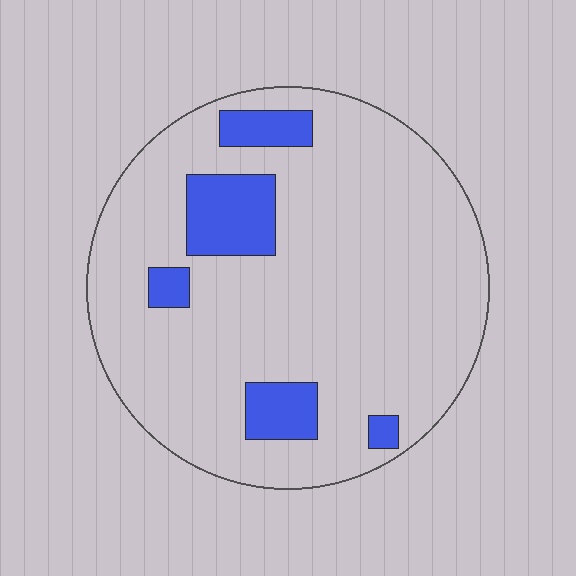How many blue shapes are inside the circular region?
5.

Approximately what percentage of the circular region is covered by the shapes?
Approximately 15%.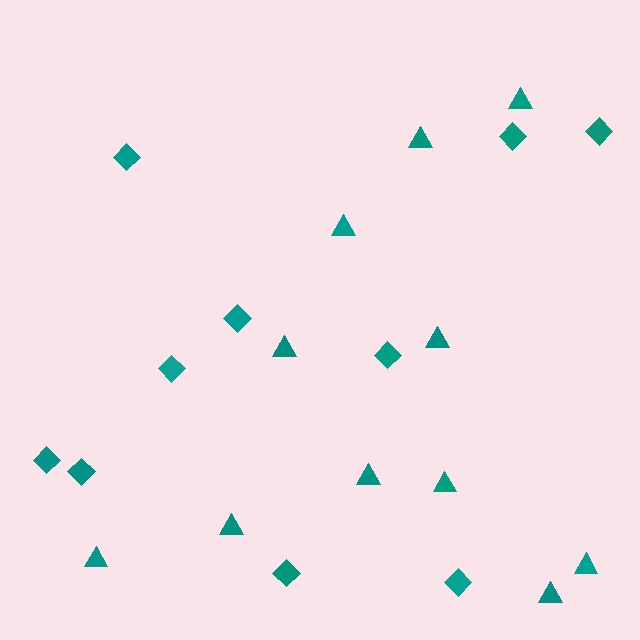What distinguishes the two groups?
There are 2 groups: one group of triangles (11) and one group of diamonds (10).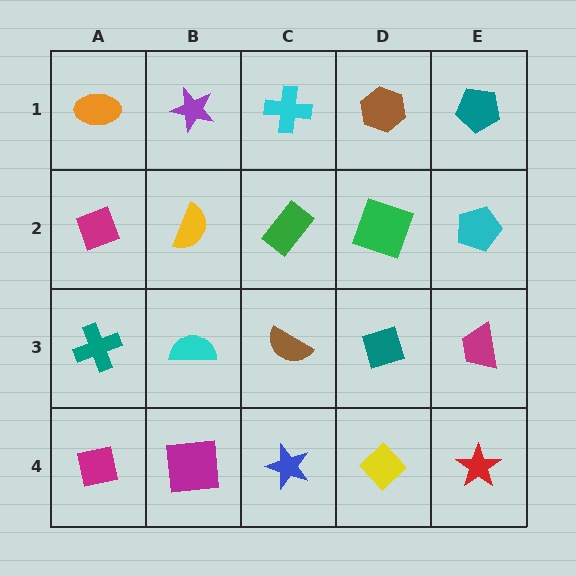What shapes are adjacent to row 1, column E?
A cyan pentagon (row 2, column E), a brown hexagon (row 1, column D).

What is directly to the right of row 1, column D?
A teal pentagon.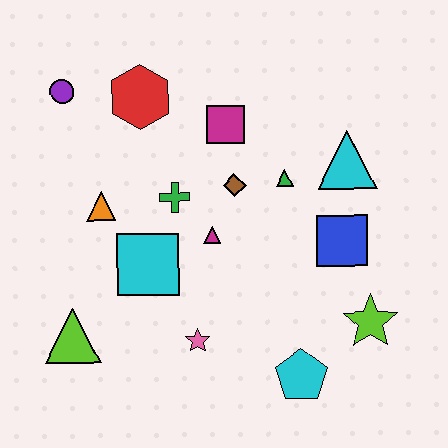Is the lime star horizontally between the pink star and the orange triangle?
No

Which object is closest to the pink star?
The cyan square is closest to the pink star.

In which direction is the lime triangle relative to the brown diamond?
The lime triangle is to the left of the brown diamond.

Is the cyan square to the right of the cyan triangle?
No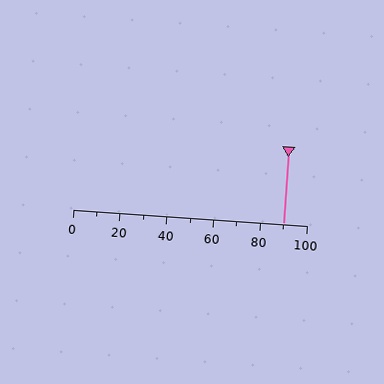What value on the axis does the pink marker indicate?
The marker indicates approximately 90.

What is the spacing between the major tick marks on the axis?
The major ticks are spaced 20 apart.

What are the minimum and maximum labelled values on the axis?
The axis runs from 0 to 100.